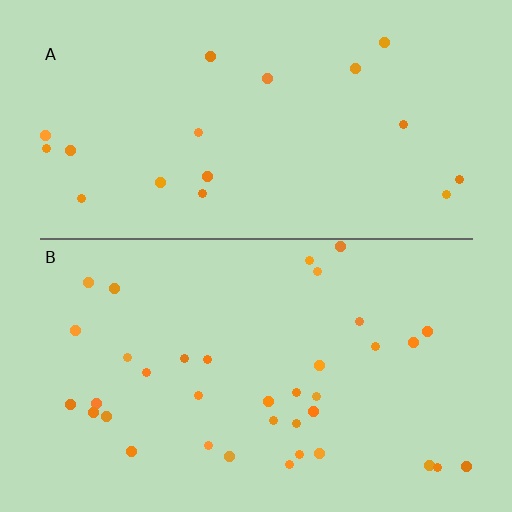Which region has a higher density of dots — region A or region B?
B (the bottom).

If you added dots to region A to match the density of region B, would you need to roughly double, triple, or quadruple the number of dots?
Approximately double.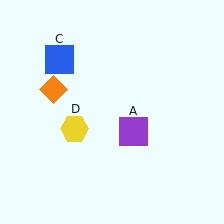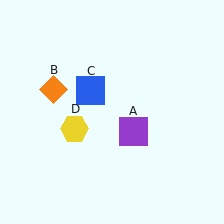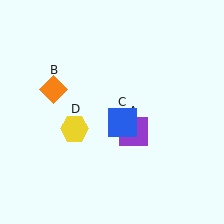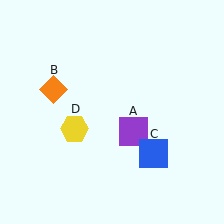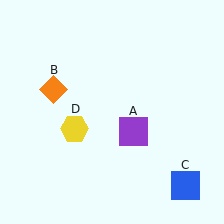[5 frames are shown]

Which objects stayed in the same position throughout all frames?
Purple square (object A) and orange diamond (object B) and yellow hexagon (object D) remained stationary.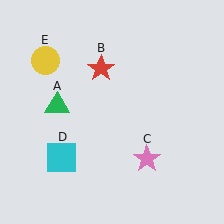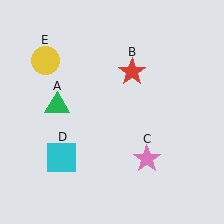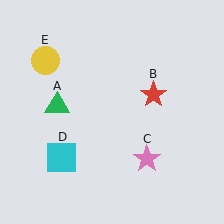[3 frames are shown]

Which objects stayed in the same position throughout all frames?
Green triangle (object A) and pink star (object C) and cyan square (object D) and yellow circle (object E) remained stationary.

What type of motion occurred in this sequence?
The red star (object B) rotated clockwise around the center of the scene.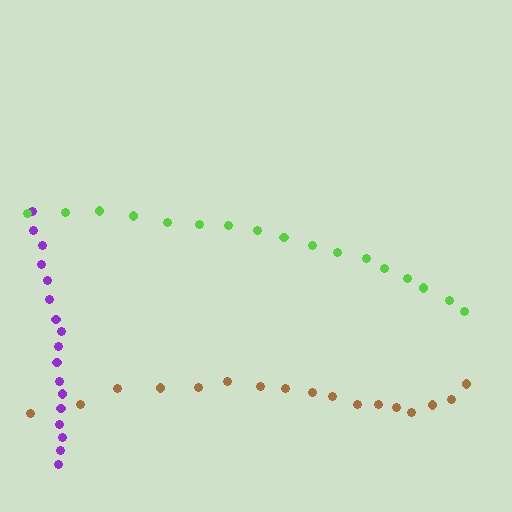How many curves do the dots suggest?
There are 3 distinct paths.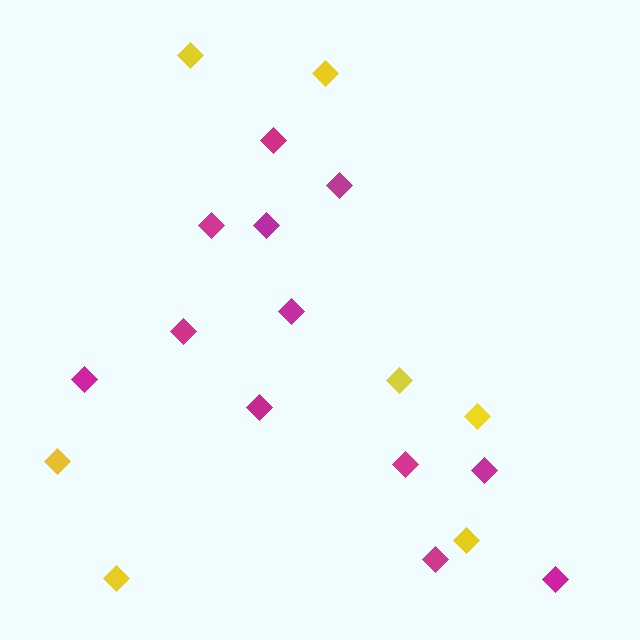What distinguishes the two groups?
There are 2 groups: one group of yellow diamonds (7) and one group of magenta diamonds (12).